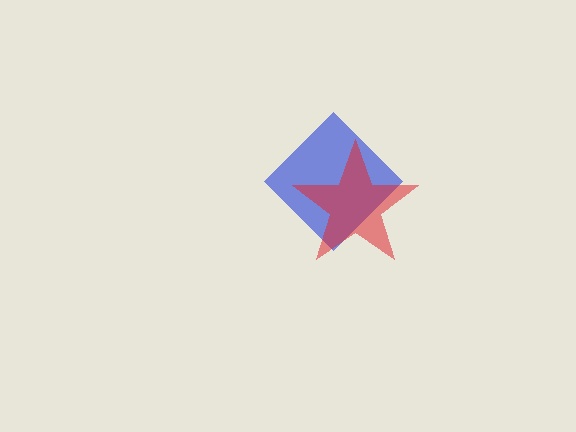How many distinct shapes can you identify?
There are 2 distinct shapes: a blue diamond, a red star.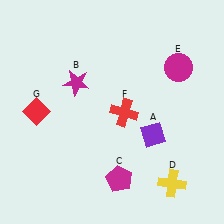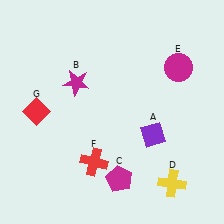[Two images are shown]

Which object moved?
The red cross (F) moved down.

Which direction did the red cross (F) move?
The red cross (F) moved down.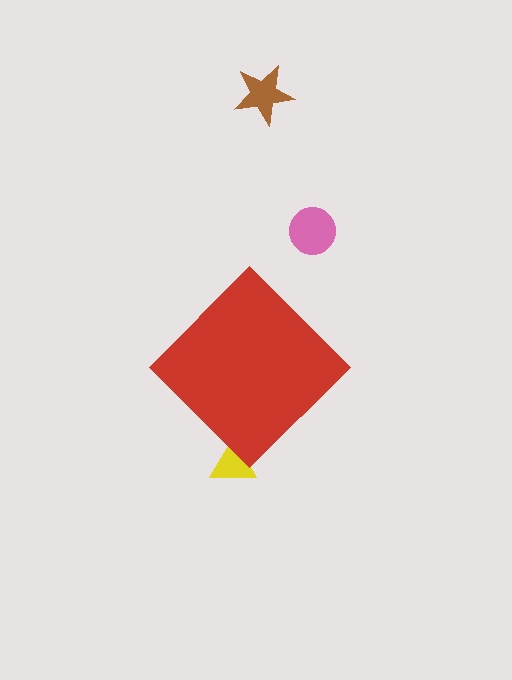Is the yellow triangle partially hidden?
Yes, the yellow triangle is partially hidden behind the red diamond.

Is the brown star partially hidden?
No, the brown star is fully visible.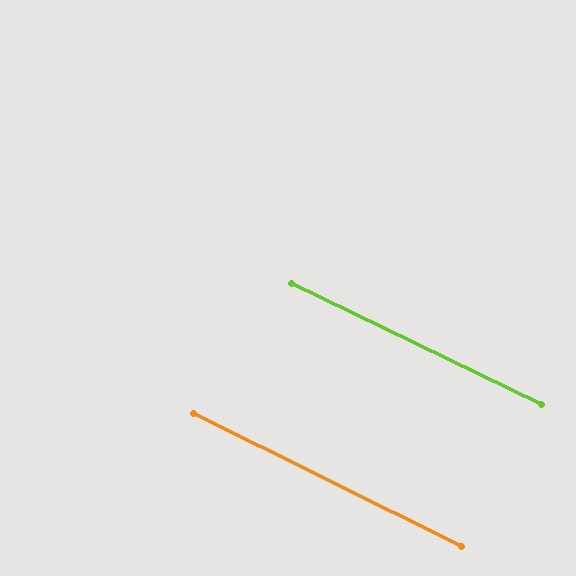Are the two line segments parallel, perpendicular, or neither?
Parallel — their directions differ by only 0.7°.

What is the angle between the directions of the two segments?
Approximately 1 degree.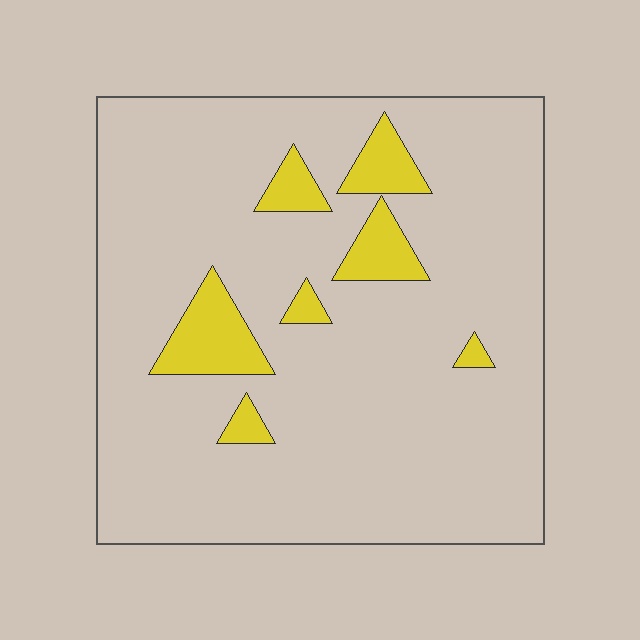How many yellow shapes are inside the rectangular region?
7.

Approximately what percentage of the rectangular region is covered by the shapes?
Approximately 10%.